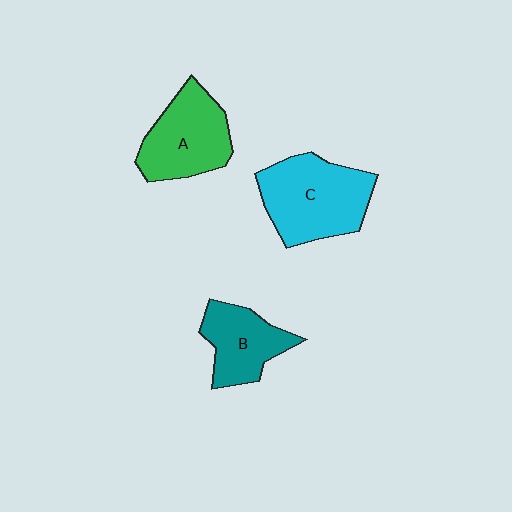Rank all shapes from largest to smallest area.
From largest to smallest: C (cyan), A (green), B (teal).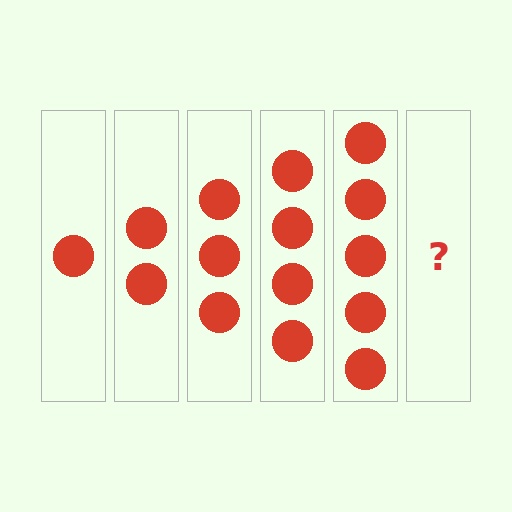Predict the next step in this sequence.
The next step is 6 circles.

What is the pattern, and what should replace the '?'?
The pattern is that each step adds one more circle. The '?' should be 6 circles.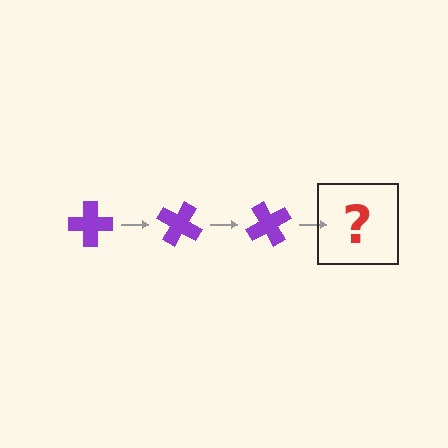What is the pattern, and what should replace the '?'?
The pattern is that the cross rotates 30 degrees each step. The '?' should be a purple cross rotated 90 degrees.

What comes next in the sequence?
The next element should be a purple cross rotated 90 degrees.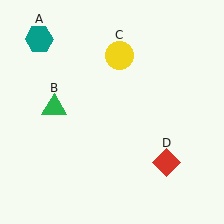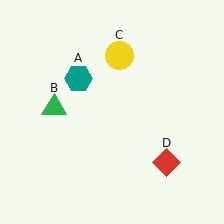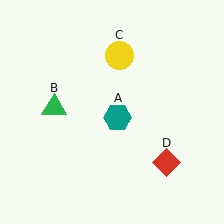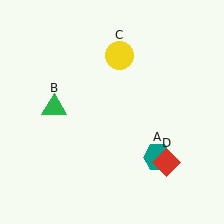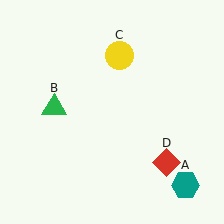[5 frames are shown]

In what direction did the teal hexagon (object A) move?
The teal hexagon (object A) moved down and to the right.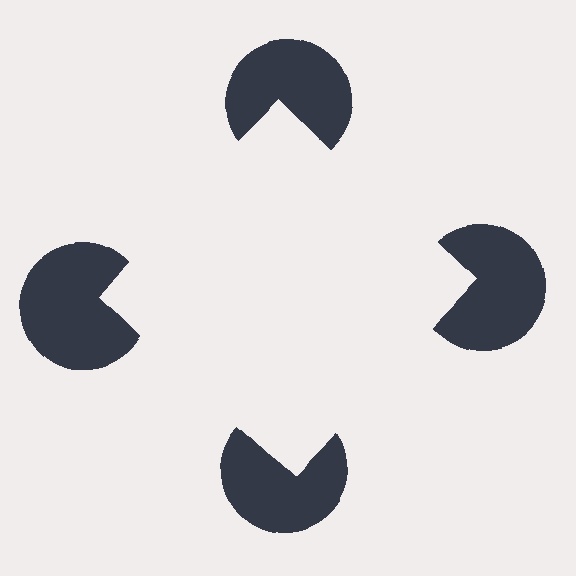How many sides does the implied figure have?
4 sides.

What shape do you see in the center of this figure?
An illusory square — its edges are inferred from the aligned wedge cuts in the pac-man discs, not physically drawn.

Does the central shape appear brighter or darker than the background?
It typically appears slightly brighter than the background, even though no actual brightness change is drawn.